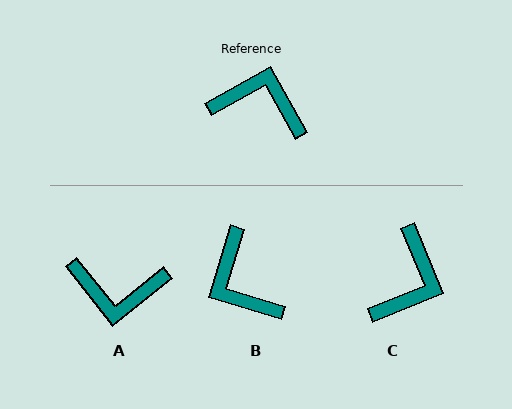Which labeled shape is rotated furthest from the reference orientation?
A, about 170 degrees away.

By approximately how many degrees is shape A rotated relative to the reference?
Approximately 170 degrees clockwise.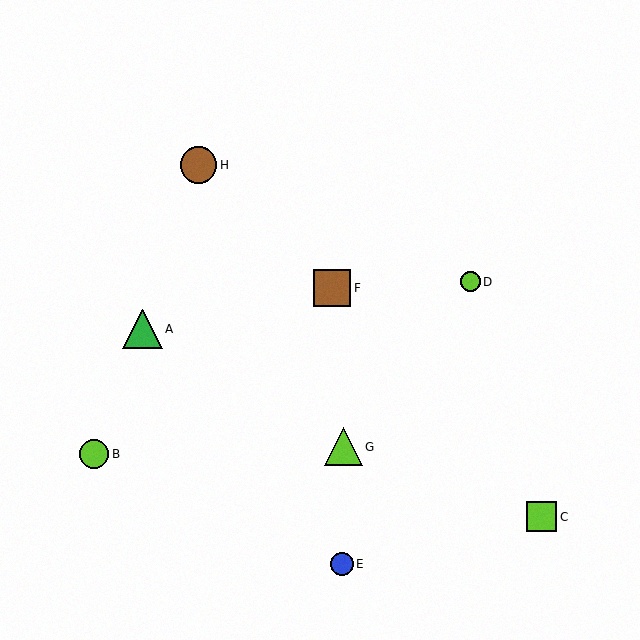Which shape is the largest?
The green triangle (labeled A) is the largest.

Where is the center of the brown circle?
The center of the brown circle is at (199, 165).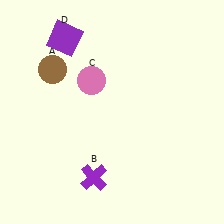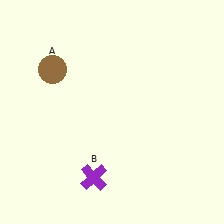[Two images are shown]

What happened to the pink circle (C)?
The pink circle (C) was removed in Image 2. It was in the top-left area of Image 1.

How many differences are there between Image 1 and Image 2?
There are 2 differences between the two images.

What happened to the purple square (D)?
The purple square (D) was removed in Image 2. It was in the top-left area of Image 1.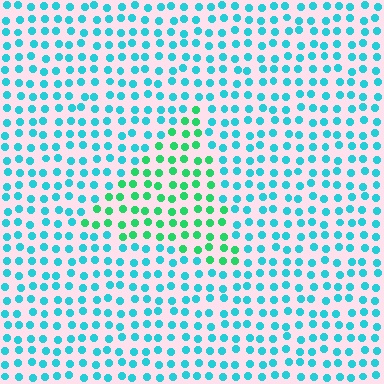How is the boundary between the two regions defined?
The boundary is defined purely by a slight shift in hue (about 41 degrees). Spacing, size, and orientation are identical on both sides.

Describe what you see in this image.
The image is filled with small cyan elements in a uniform arrangement. A triangle-shaped region is visible where the elements are tinted to a slightly different hue, forming a subtle color boundary.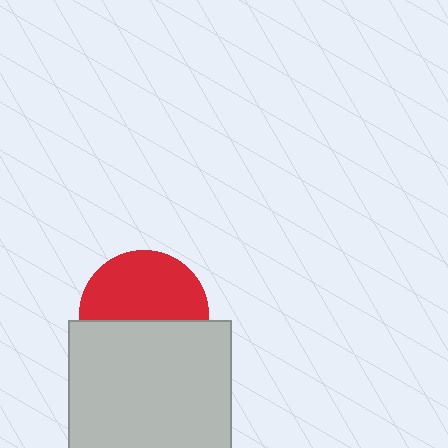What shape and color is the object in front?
The object in front is a light gray square.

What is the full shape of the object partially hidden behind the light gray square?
The partially hidden object is a red circle.